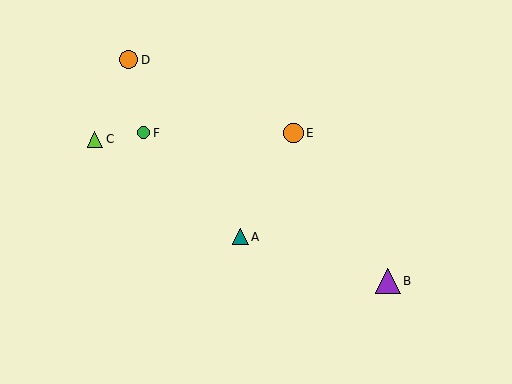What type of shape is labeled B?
Shape B is a purple triangle.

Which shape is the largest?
The purple triangle (labeled B) is the largest.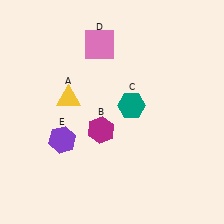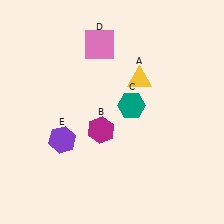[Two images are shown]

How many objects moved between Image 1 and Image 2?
1 object moved between the two images.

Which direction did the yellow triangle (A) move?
The yellow triangle (A) moved right.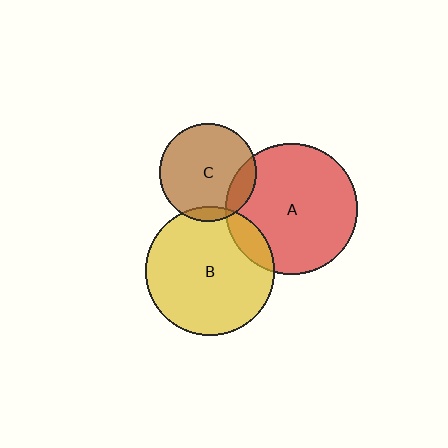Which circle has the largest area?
Circle A (red).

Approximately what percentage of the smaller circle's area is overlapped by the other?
Approximately 15%.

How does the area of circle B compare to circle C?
Approximately 1.7 times.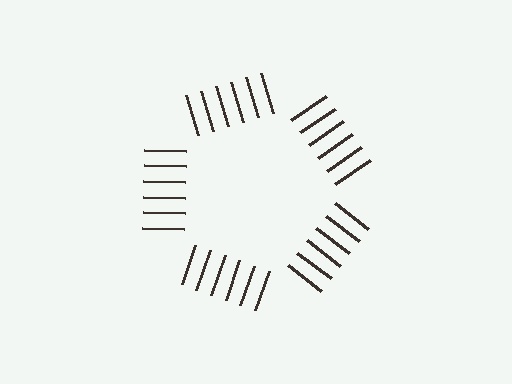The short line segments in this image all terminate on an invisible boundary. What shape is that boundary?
An illusory pentagon — the line segments terminate on its edges but no continuous stroke is drawn.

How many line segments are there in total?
30 — 6 along each of the 5 edges.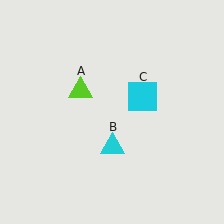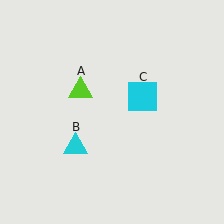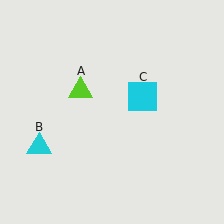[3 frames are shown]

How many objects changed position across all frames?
1 object changed position: cyan triangle (object B).